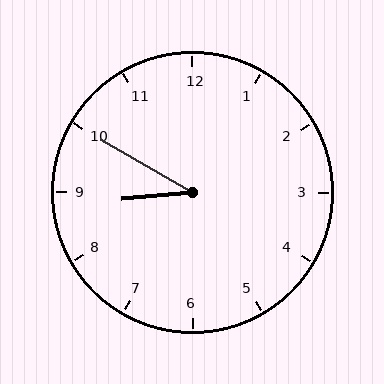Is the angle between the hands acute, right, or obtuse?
It is acute.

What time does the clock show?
8:50.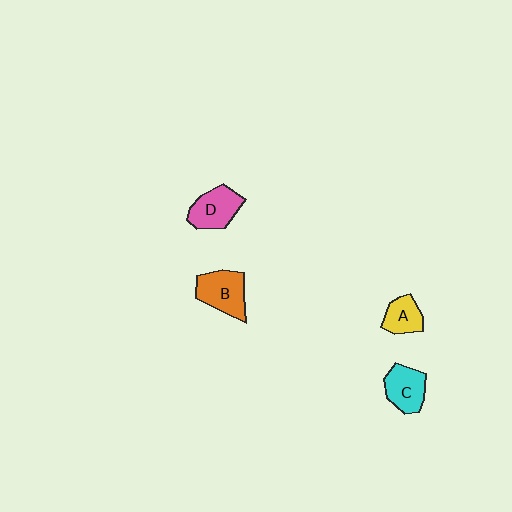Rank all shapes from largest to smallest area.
From largest to smallest: B (orange), D (pink), C (cyan), A (yellow).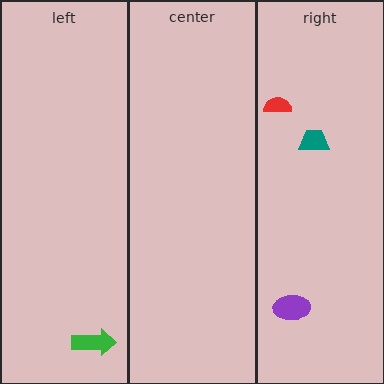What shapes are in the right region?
The teal trapezoid, the red semicircle, the purple ellipse.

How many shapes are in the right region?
3.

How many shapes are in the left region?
1.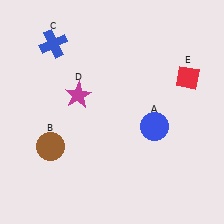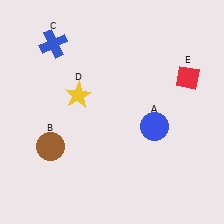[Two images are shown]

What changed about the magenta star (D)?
In Image 1, D is magenta. In Image 2, it changed to yellow.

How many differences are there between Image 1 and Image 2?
There is 1 difference between the two images.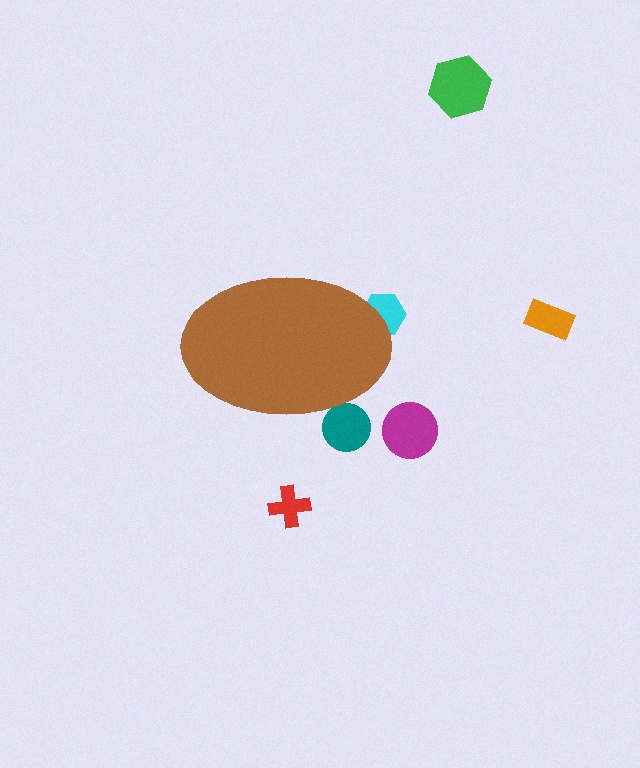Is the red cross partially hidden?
No, the red cross is fully visible.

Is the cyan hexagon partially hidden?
Yes, the cyan hexagon is partially hidden behind the brown ellipse.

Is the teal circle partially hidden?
Yes, the teal circle is partially hidden behind the brown ellipse.